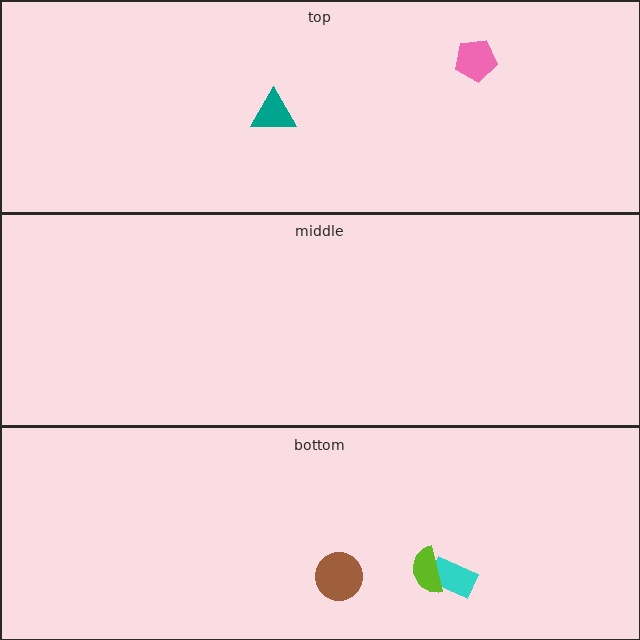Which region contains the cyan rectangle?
The bottom region.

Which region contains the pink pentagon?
The top region.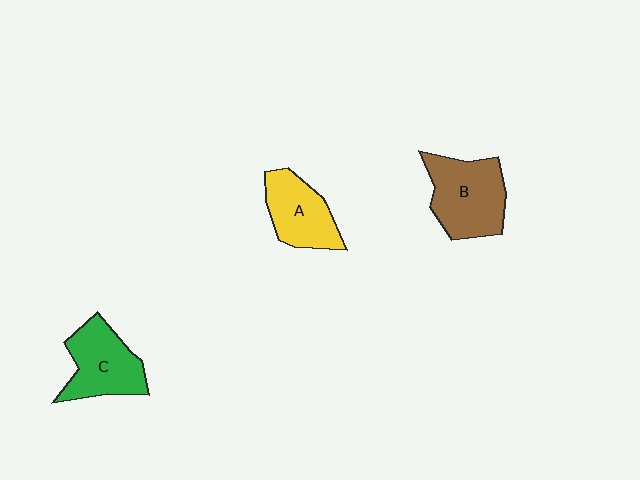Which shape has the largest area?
Shape B (brown).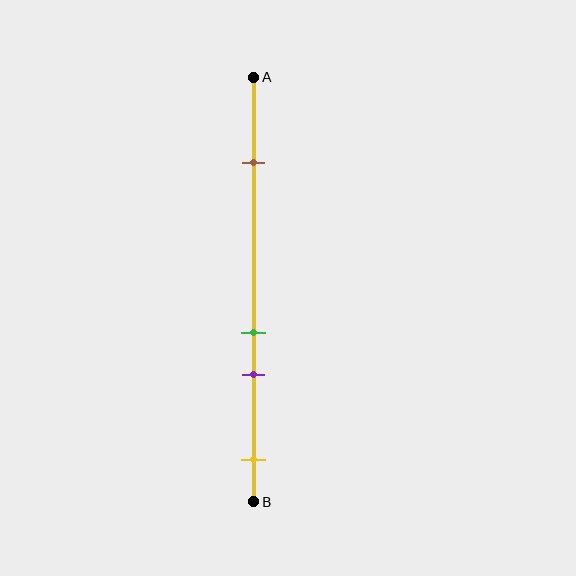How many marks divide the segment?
There are 4 marks dividing the segment.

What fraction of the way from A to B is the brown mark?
The brown mark is approximately 20% (0.2) of the way from A to B.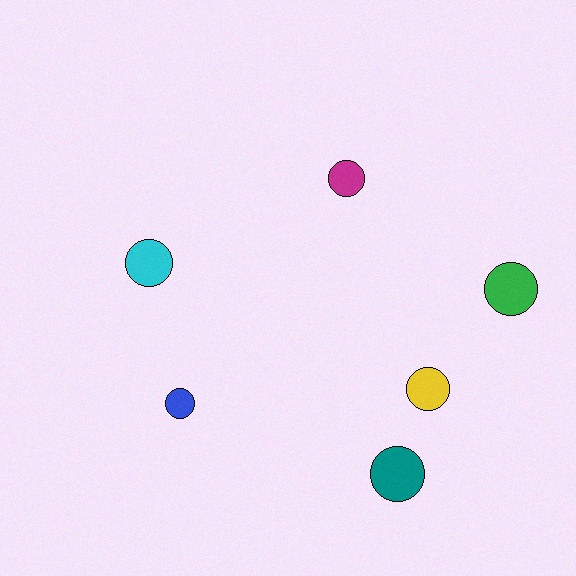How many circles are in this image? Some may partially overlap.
There are 6 circles.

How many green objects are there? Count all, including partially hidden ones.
There is 1 green object.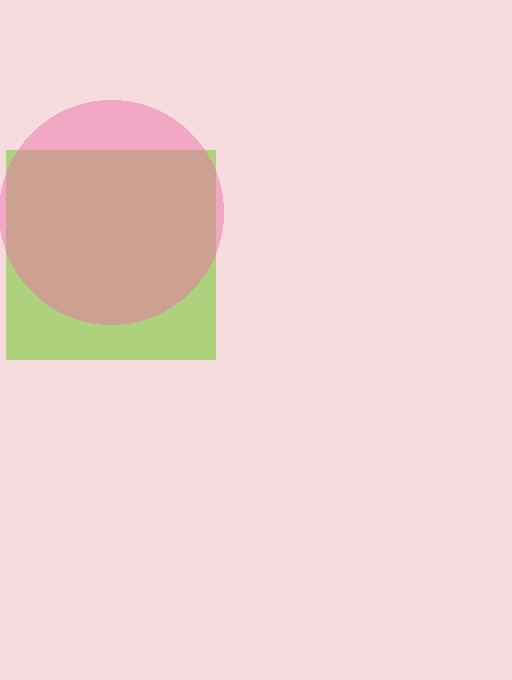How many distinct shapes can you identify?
There are 2 distinct shapes: a lime square, a pink circle.